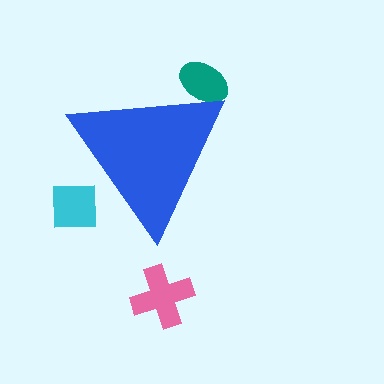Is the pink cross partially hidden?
No, the pink cross is fully visible.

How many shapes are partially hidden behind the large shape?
2 shapes are partially hidden.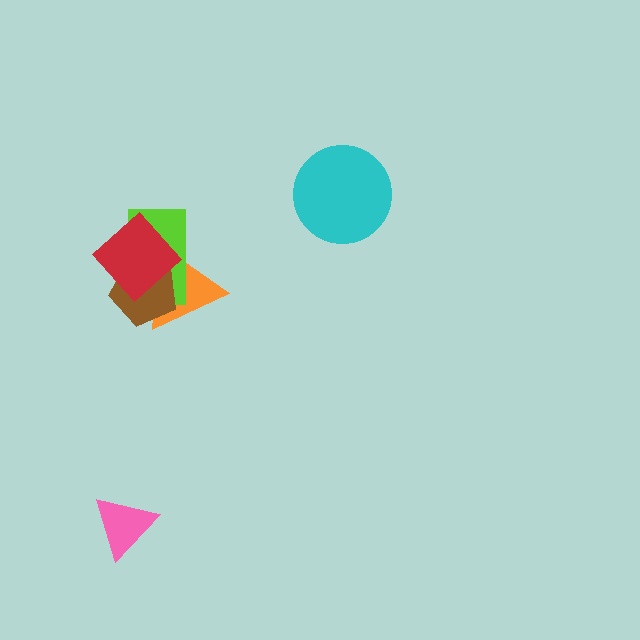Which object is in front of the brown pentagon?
The red diamond is in front of the brown pentagon.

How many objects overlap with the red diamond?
3 objects overlap with the red diamond.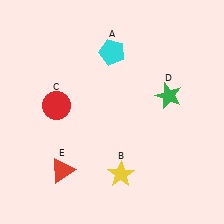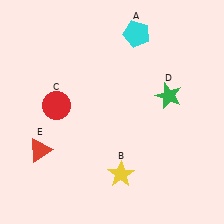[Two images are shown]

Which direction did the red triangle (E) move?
The red triangle (E) moved left.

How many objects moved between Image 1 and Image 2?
2 objects moved between the two images.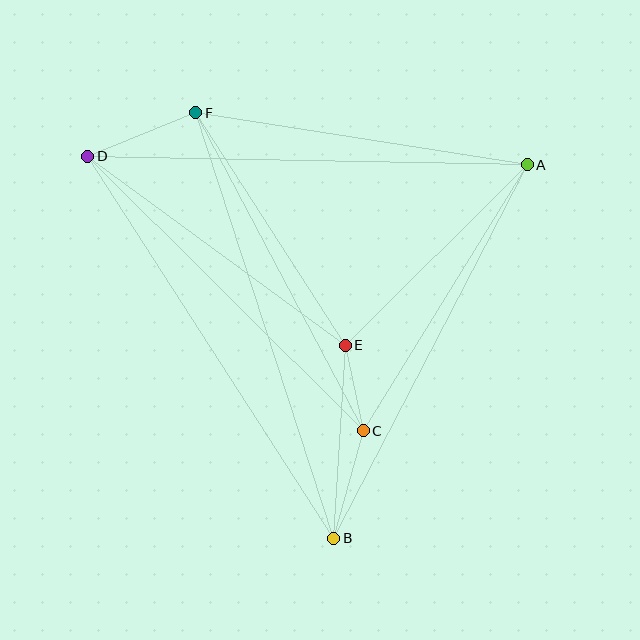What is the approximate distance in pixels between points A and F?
The distance between A and F is approximately 336 pixels.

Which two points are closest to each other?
Points C and E are closest to each other.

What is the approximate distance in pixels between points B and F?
The distance between B and F is approximately 448 pixels.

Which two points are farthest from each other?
Points B and D are farthest from each other.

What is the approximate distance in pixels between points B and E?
The distance between B and E is approximately 193 pixels.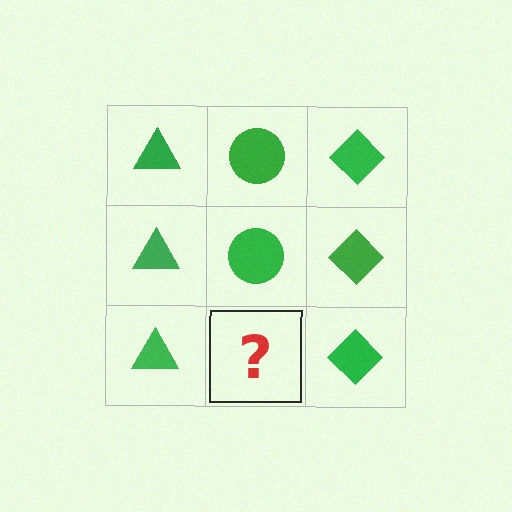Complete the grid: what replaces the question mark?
The question mark should be replaced with a green circle.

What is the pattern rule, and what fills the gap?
The rule is that each column has a consistent shape. The gap should be filled with a green circle.